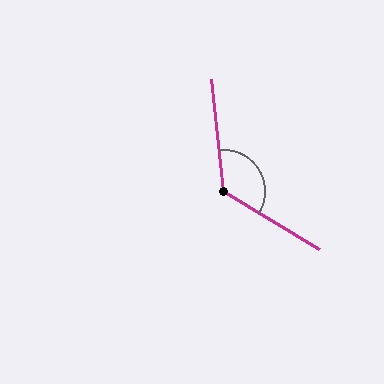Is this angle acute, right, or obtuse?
It is obtuse.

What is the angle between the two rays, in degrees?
Approximately 128 degrees.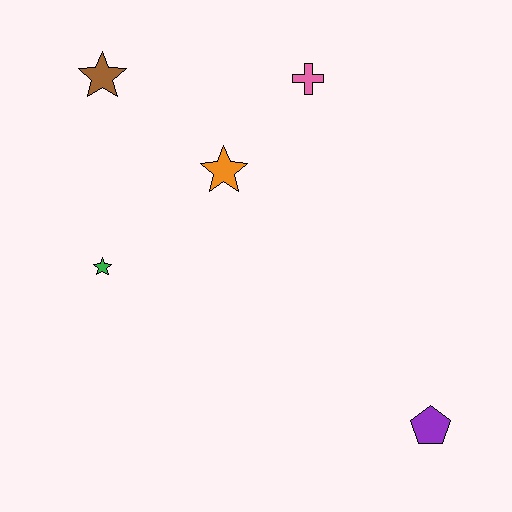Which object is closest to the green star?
The orange star is closest to the green star.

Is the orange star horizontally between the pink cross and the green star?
Yes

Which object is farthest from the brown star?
The purple pentagon is farthest from the brown star.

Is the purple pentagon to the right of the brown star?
Yes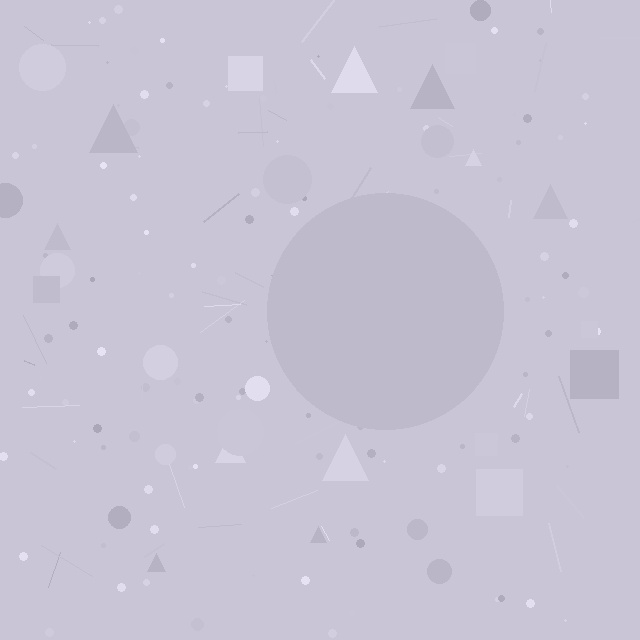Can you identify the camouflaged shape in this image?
The camouflaged shape is a circle.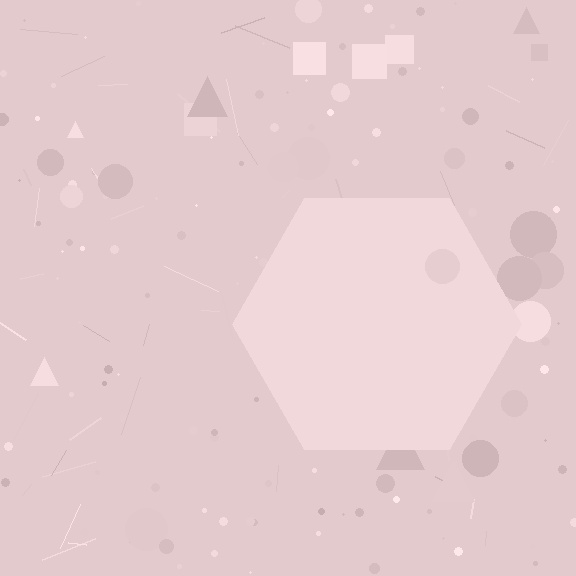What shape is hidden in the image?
A hexagon is hidden in the image.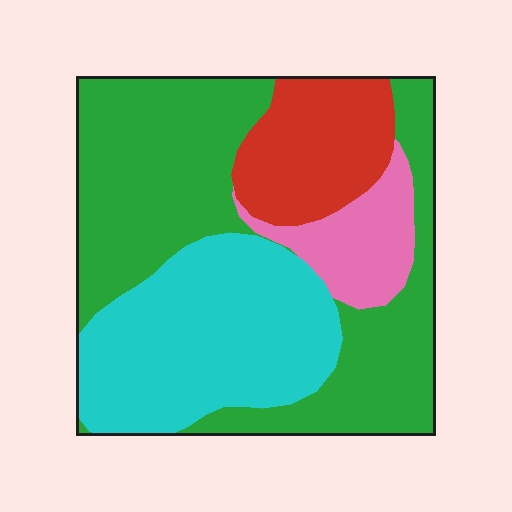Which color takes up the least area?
Pink, at roughly 10%.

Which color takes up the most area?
Green, at roughly 45%.